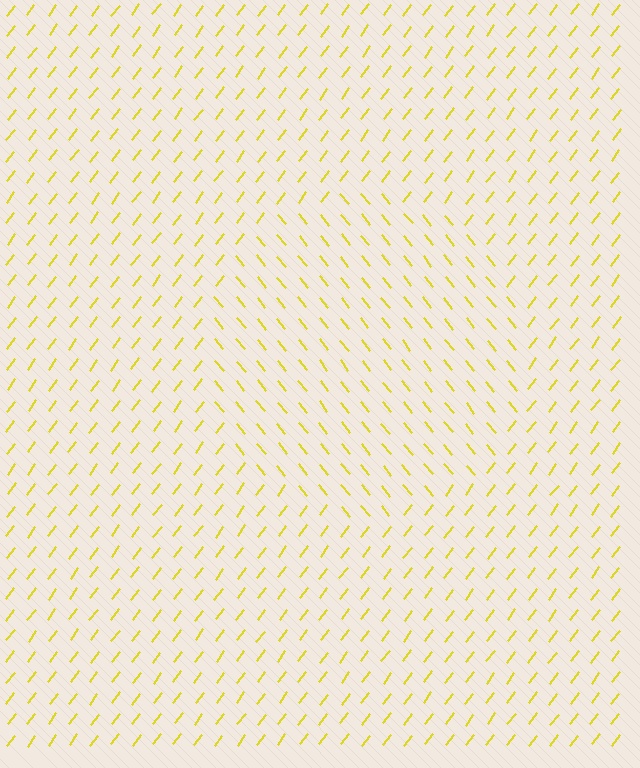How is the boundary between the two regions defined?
The boundary is defined purely by a change in line orientation (approximately 75 degrees difference). All lines are the same color and thickness.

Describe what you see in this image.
The image is filled with small yellow line segments. A circle region in the image has lines oriented differently from the surrounding lines, creating a visible texture boundary.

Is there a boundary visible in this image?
Yes, there is a texture boundary formed by a change in line orientation.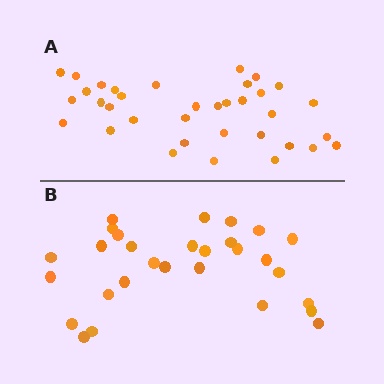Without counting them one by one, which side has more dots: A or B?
Region A (the top region) has more dots.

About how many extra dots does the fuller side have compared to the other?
Region A has about 6 more dots than region B.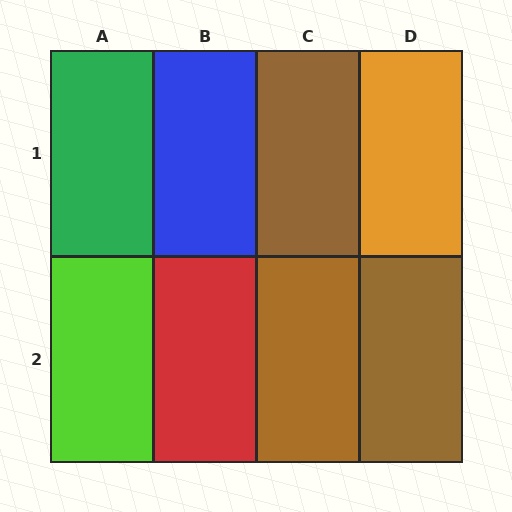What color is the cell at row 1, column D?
Orange.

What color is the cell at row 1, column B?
Blue.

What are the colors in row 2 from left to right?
Lime, red, brown, brown.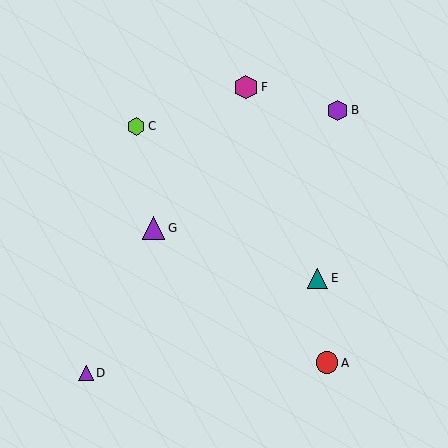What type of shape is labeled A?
Shape A is a red circle.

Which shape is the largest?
The magenta hexagon (labeled F) is the largest.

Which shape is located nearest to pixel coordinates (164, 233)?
The purple triangle (labeled G) at (154, 228) is nearest to that location.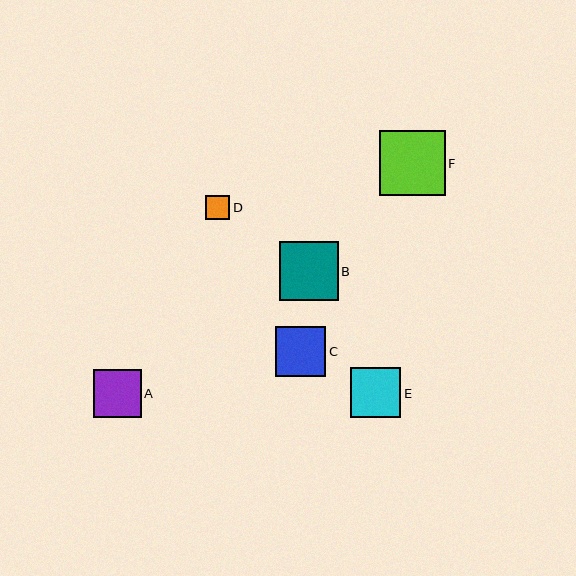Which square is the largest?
Square F is the largest with a size of approximately 66 pixels.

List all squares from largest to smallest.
From largest to smallest: F, B, C, E, A, D.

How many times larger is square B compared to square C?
Square B is approximately 1.2 times the size of square C.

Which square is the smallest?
Square D is the smallest with a size of approximately 24 pixels.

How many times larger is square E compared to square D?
Square E is approximately 2.1 times the size of square D.